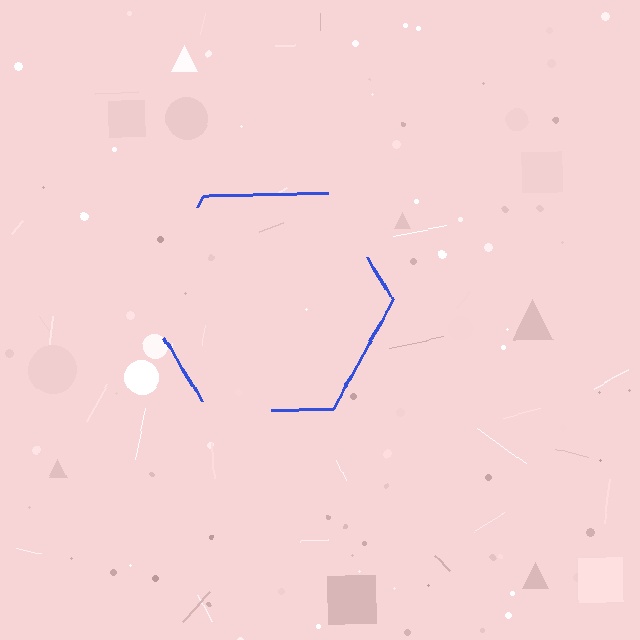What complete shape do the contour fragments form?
The contour fragments form a hexagon.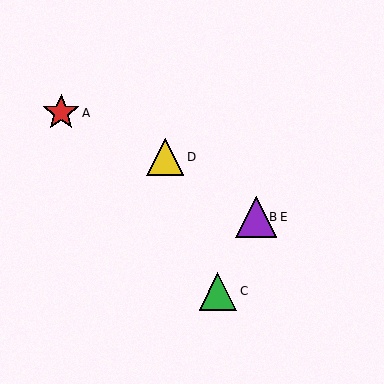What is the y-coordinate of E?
Object E is at y≈217.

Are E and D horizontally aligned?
No, E is at y≈217 and D is at y≈157.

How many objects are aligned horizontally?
2 objects (B, E) are aligned horizontally.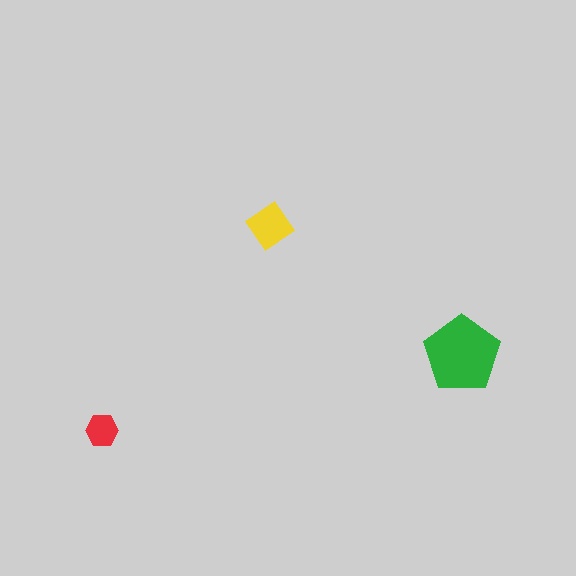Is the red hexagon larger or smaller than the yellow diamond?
Smaller.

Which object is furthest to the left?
The red hexagon is leftmost.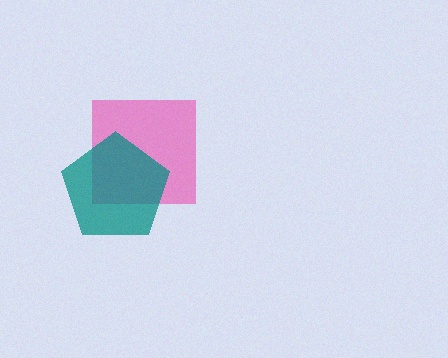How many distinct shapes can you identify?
There are 2 distinct shapes: a pink square, a teal pentagon.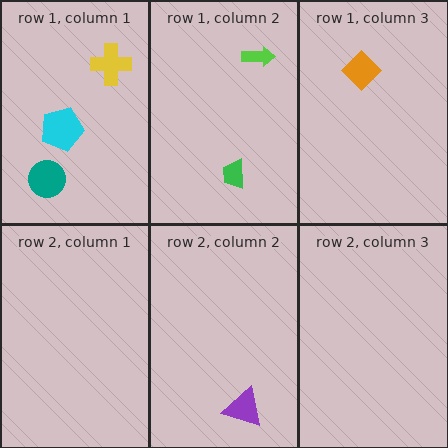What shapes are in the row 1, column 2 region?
The lime arrow, the green trapezoid.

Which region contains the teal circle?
The row 1, column 1 region.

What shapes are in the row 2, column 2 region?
The purple triangle.